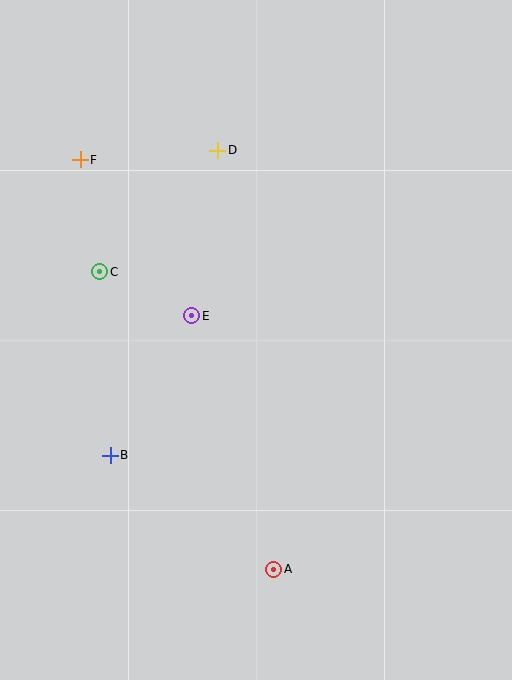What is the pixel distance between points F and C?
The distance between F and C is 114 pixels.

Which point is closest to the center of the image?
Point E at (192, 316) is closest to the center.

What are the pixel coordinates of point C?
Point C is at (100, 272).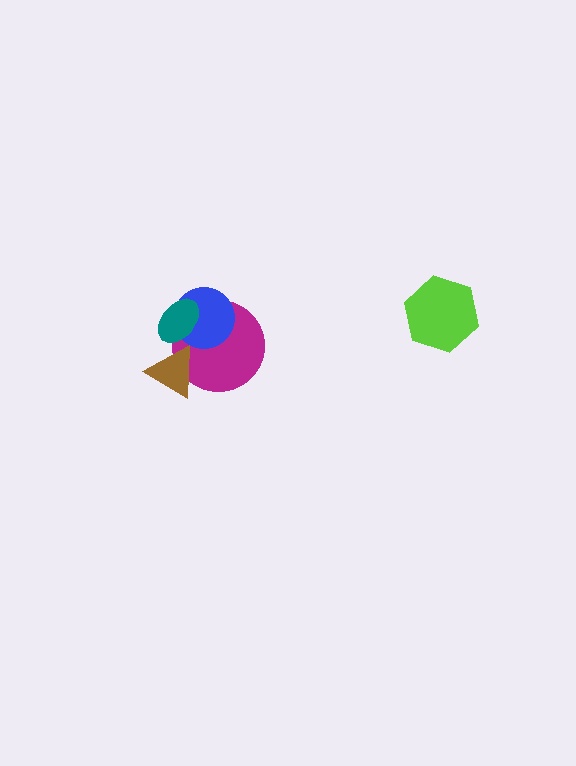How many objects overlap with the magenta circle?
3 objects overlap with the magenta circle.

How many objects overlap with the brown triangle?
1 object overlaps with the brown triangle.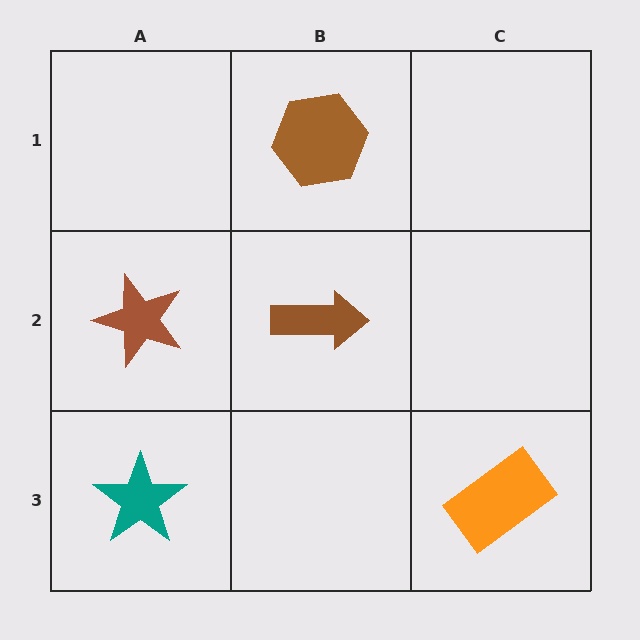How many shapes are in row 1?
1 shape.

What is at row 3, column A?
A teal star.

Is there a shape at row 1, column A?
No, that cell is empty.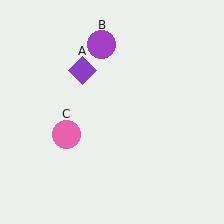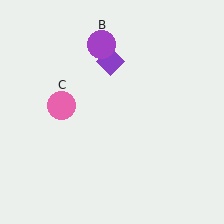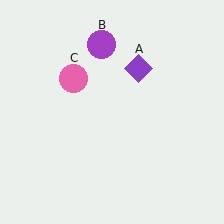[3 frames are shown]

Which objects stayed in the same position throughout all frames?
Purple circle (object B) remained stationary.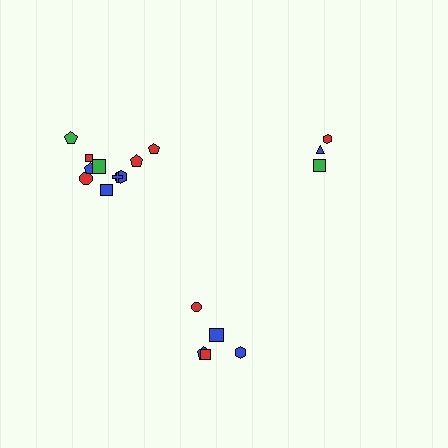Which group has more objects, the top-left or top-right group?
The top-left group.